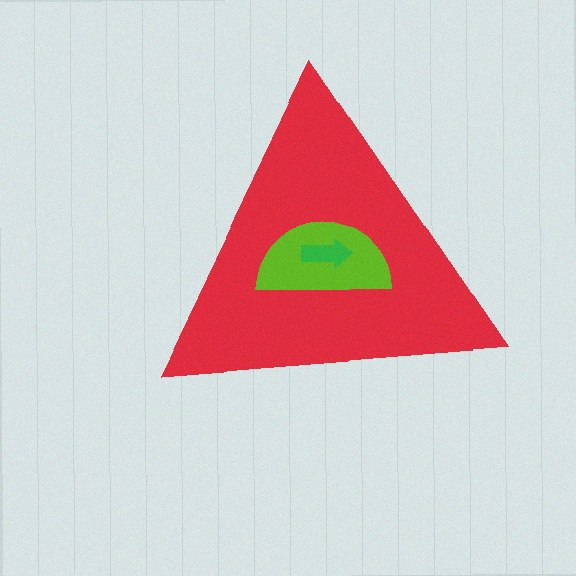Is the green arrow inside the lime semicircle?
Yes.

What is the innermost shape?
The green arrow.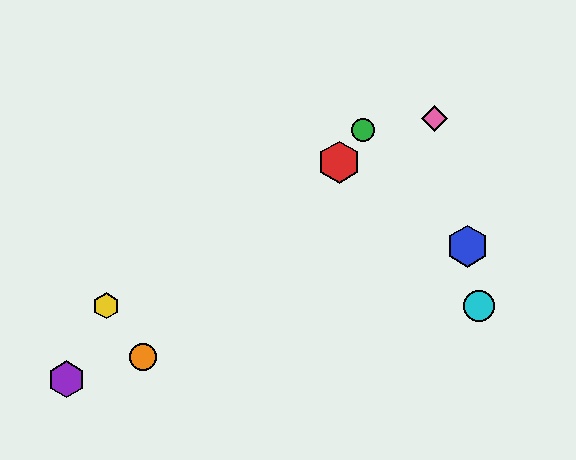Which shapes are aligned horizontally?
The yellow hexagon, the cyan circle are aligned horizontally.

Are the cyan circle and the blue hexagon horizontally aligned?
No, the cyan circle is at y≈306 and the blue hexagon is at y≈246.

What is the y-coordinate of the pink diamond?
The pink diamond is at y≈118.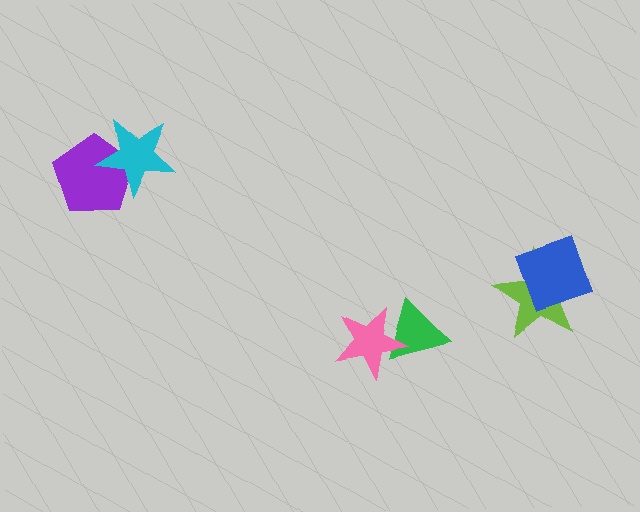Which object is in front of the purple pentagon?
The cyan star is in front of the purple pentagon.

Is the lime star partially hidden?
Yes, it is partially covered by another shape.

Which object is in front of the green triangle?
The pink star is in front of the green triangle.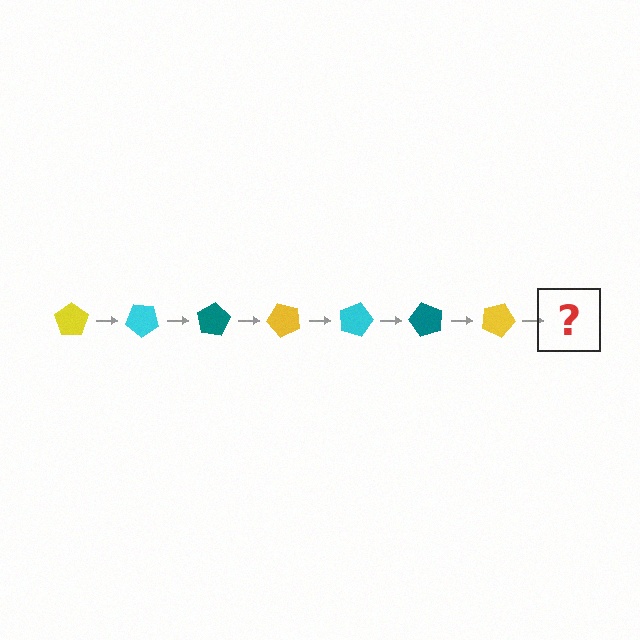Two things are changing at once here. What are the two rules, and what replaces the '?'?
The two rules are that it rotates 40 degrees each step and the color cycles through yellow, cyan, and teal. The '?' should be a cyan pentagon, rotated 280 degrees from the start.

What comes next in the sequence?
The next element should be a cyan pentagon, rotated 280 degrees from the start.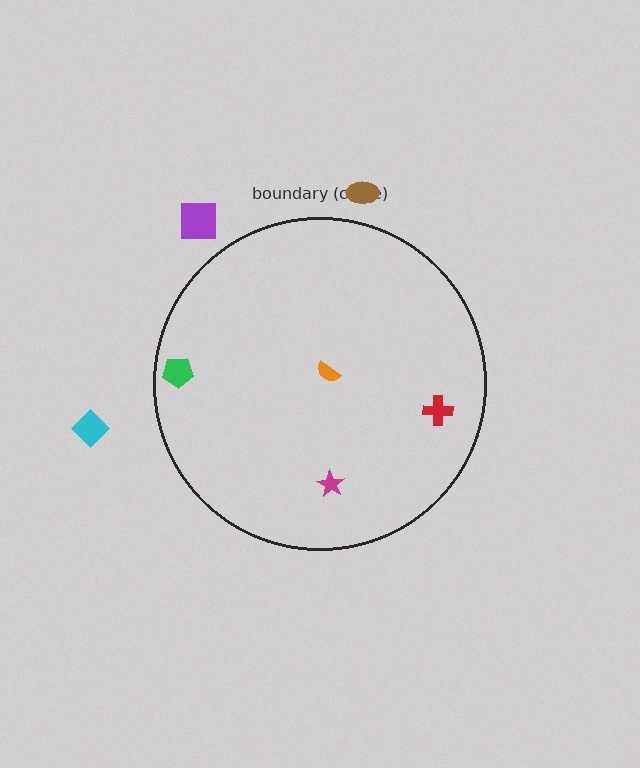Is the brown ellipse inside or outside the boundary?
Outside.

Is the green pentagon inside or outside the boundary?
Inside.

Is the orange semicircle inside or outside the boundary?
Inside.